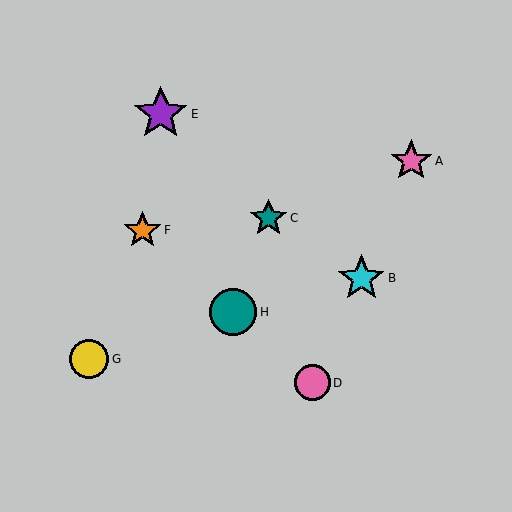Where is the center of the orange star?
The center of the orange star is at (143, 230).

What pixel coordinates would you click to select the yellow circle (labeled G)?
Click at (89, 359) to select the yellow circle G.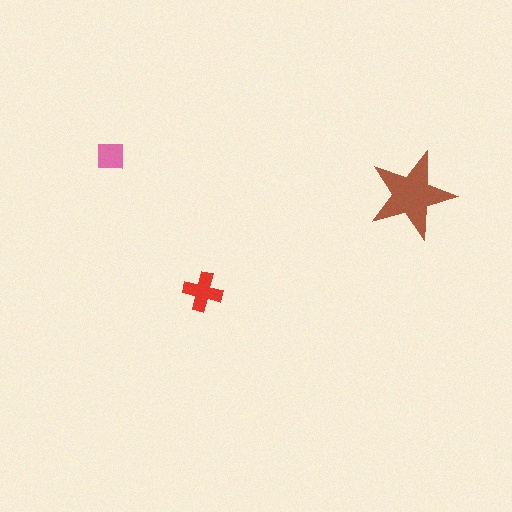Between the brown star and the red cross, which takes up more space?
The brown star.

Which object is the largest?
The brown star.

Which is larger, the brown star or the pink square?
The brown star.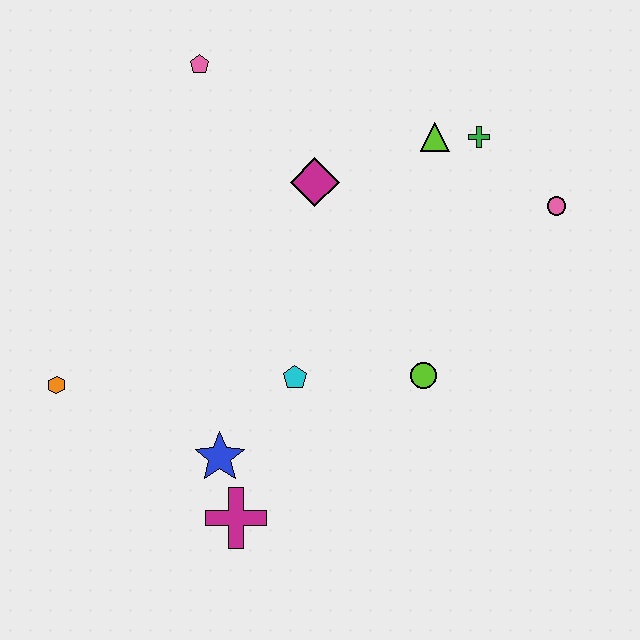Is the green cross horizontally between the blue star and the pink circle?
Yes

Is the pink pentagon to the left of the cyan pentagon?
Yes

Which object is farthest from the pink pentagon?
The magenta cross is farthest from the pink pentagon.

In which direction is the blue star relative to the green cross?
The blue star is below the green cross.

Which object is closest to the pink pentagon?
The magenta diamond is closest to the pink pentagon.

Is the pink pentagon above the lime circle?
Yes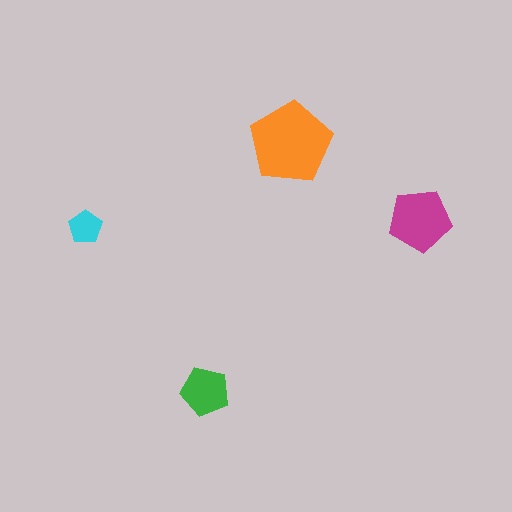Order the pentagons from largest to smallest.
the orange one, the magenta one, the green one, the cyan one.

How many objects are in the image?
There are 4 objects in the image.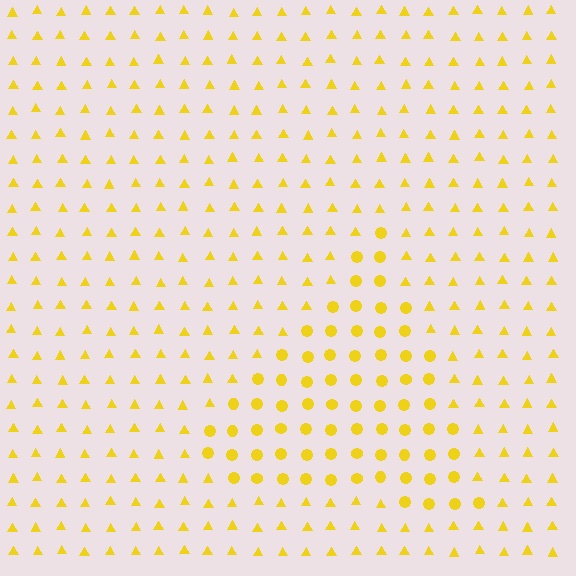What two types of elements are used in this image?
The image uses circles inside the triangle region and triangles outside it.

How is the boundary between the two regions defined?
The boundary is defined by a change in element shape: circles inside vs. triangles outside. All elements share the same color and spacing.